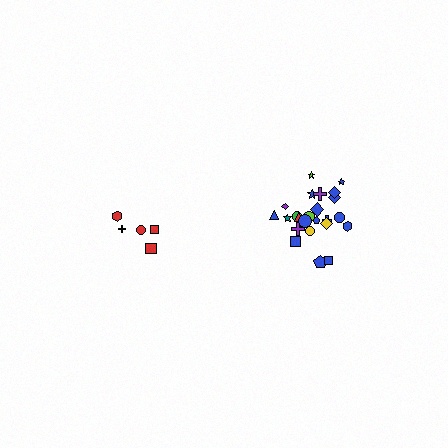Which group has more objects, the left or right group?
The right group.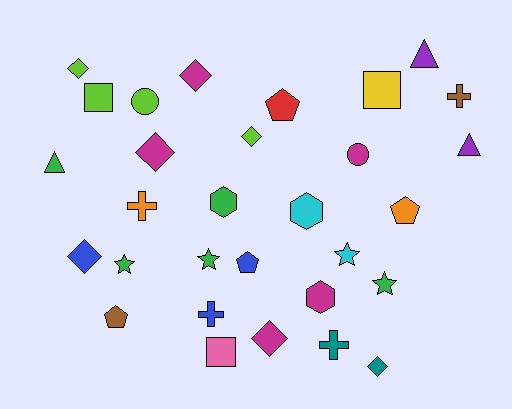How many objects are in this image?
There are 30 objects.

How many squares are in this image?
There are 3 squares.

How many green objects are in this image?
There are 5 green objects.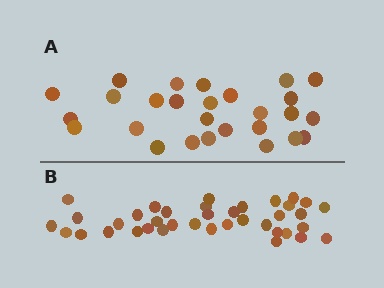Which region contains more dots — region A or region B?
Region B (the bottom region) has more dots.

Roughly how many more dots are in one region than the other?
Region B has roughly 12 or so more dots than region A.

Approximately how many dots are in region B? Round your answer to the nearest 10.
About 40 dots. (The exact count is 38, which rounds to 40.)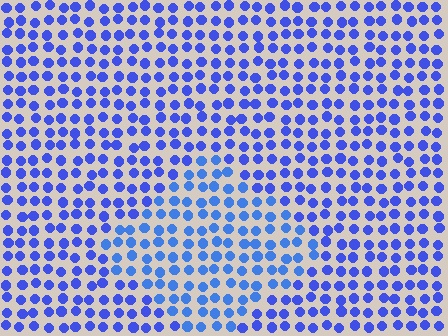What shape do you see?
I see a diamond.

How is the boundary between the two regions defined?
The boundary is defined purely by a slight shift in hue (about 17 degrees). Spacing, size, and orientation are identical on both sides.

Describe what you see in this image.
The image is filled with small blue elements in a uniform arrangement. A diamond-shaped region is visible where the elements are tinted to a slightly different hue, forming a subtle color boundary.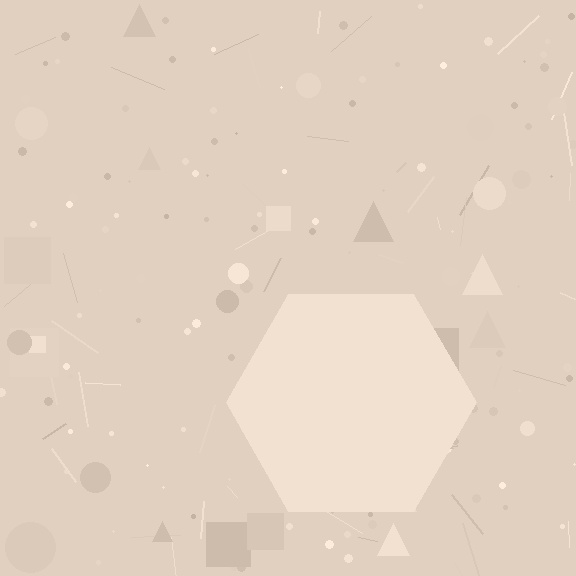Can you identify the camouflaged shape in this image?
The camouflaged shape is a hexagon.